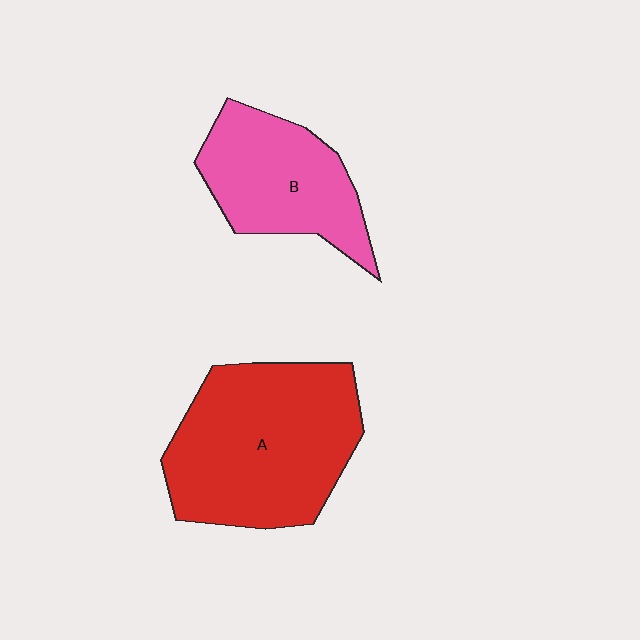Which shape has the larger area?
Shape A (red).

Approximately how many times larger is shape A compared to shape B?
Approximately 1.6 times.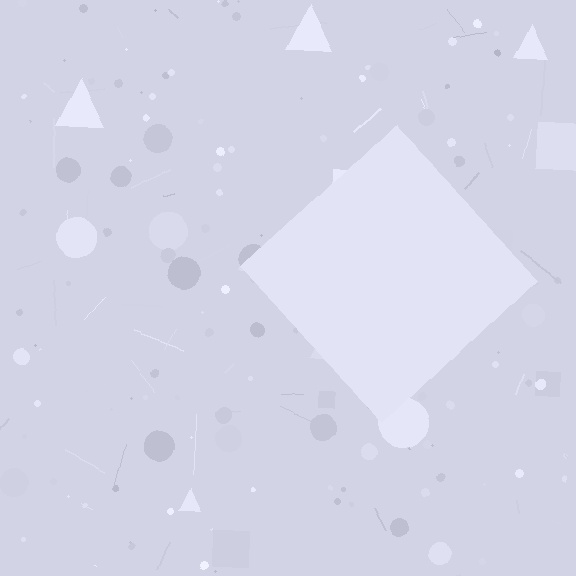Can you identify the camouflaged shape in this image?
The camouflaged shape is a diamond.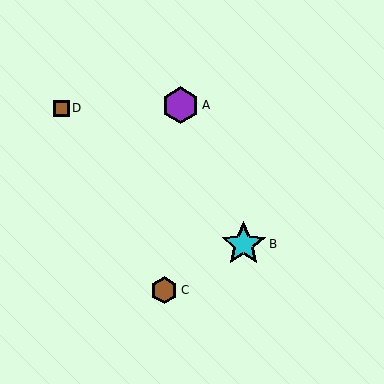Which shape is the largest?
The cyan star (labeled B) is the largest.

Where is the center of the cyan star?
The center of the cyan star is at (244, 244).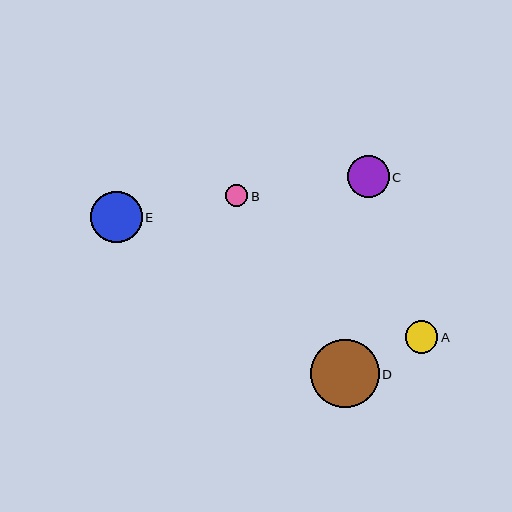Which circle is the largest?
Circle D is the largest with a size of approximately 69 pixels.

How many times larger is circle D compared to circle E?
Circle D is approximately 1.3 times the size of circle E.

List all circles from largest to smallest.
From largest to smallest: D, E, C, A, B.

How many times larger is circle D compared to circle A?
Circle D is approximately 2.1 times the size of circle A.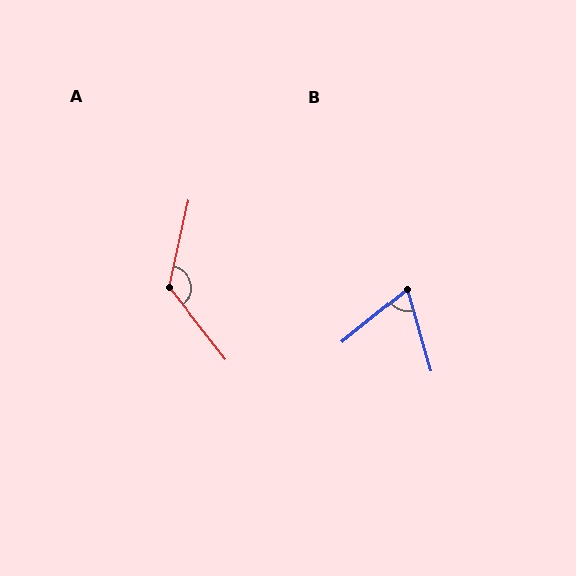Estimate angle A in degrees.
Approximately 129 degrees.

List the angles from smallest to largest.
B (67°), A (129°).